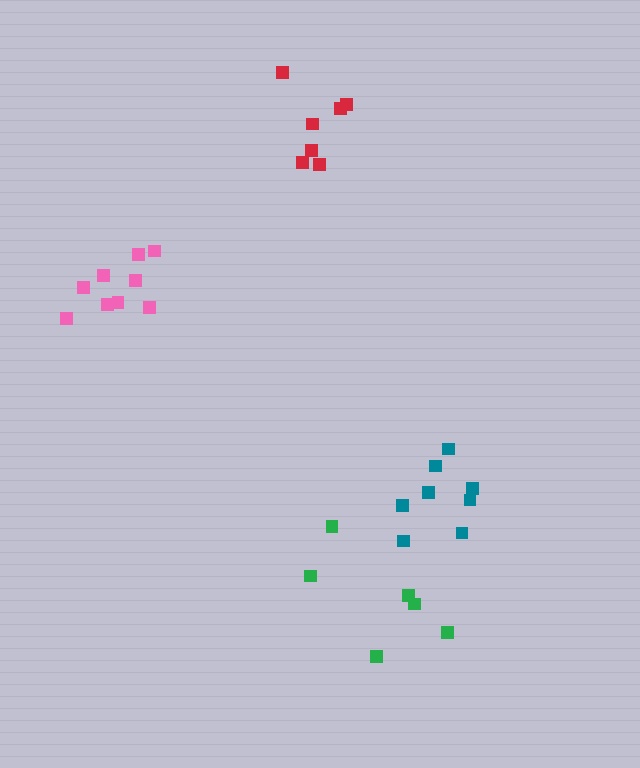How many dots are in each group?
Group 1: 7 dots, Group 2: 9 dots, Group 3: 8 dots, Group 4: 6 dots (30 total).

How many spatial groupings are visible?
There are 4 spatial groupings.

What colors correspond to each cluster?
The clusters are colored: red, pink, teal, green.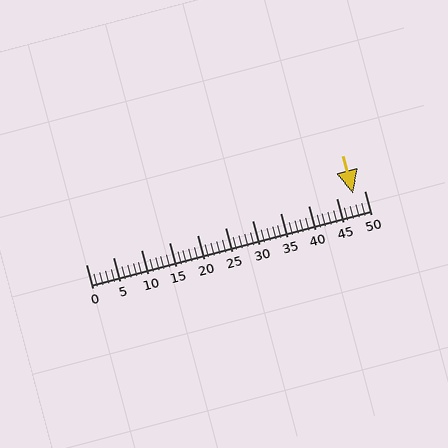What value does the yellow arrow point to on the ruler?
The yellow arrow points to approximately 48.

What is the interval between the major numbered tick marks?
The major tick marks are spaced 5 units apart.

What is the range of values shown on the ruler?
The ruler shows values from 0 to 50.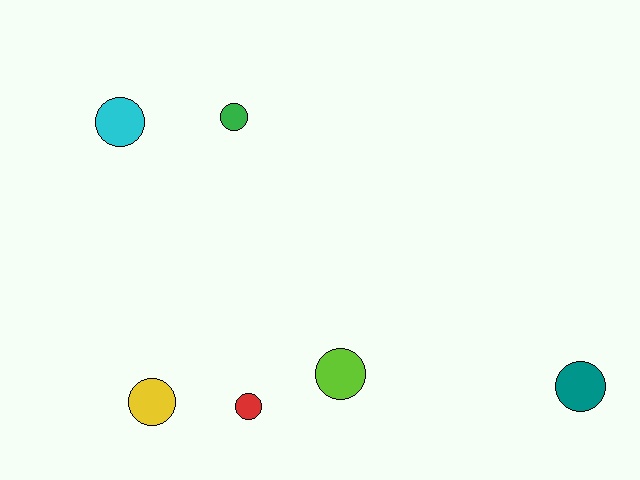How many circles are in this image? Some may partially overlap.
There are 6 circles.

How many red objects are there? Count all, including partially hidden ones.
There is 1 red object.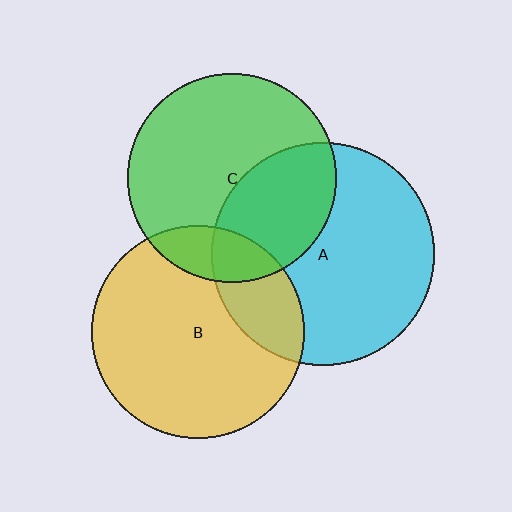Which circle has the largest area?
Circle A (cyan).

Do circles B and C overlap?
Yes.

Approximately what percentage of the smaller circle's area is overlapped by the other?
Approximately 15%.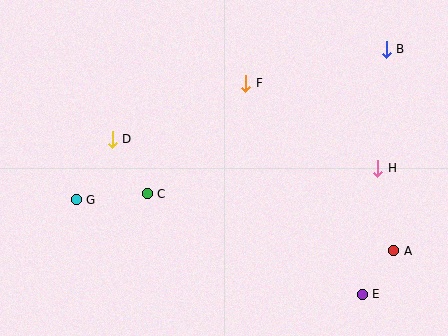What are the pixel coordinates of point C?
Point C is at (147, 194).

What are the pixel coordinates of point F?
Point F is at (246, 83).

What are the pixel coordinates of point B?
Point B is at (386, 49).